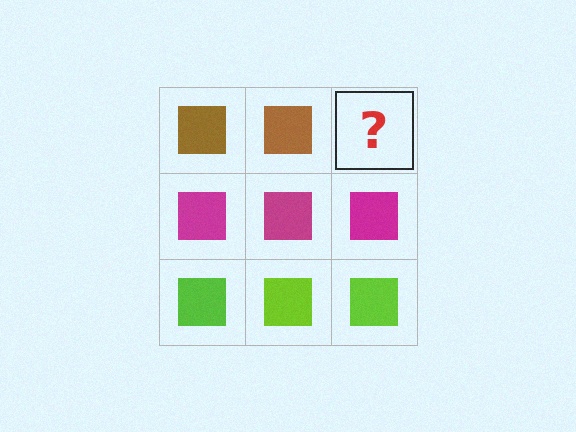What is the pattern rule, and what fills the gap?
The rule is that each row has a consistent color. The gap should be filled with a brown square.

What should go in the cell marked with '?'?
The missing cell should contain a brown square.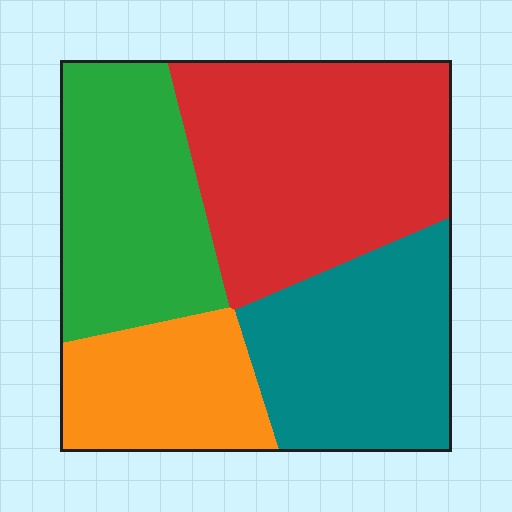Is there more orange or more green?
Green.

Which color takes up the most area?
Red, at roughly 35%.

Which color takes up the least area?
Orange, at roughly 15%.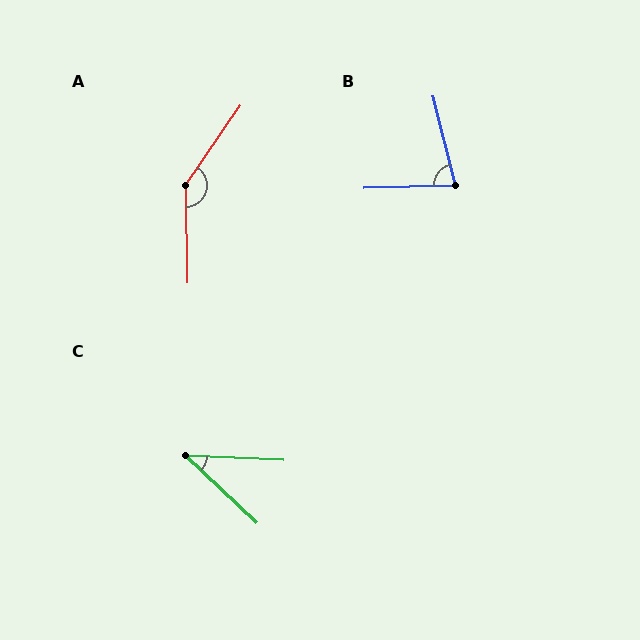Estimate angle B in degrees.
Approximately 77 degrees.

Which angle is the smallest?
C, at approximately 41 degrees.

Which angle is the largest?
A, at approximately 145 degrees.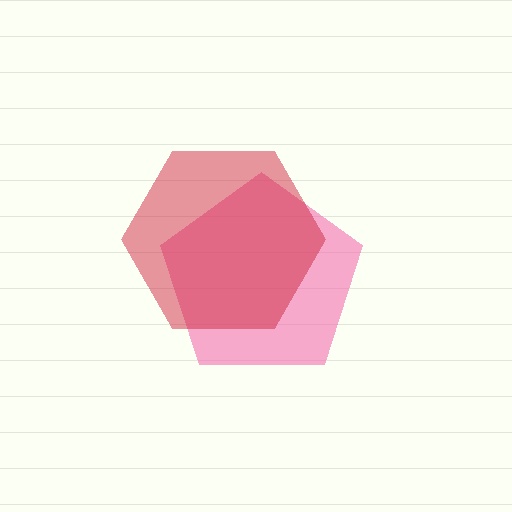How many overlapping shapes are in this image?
There are 2 overlapping shapes in the image.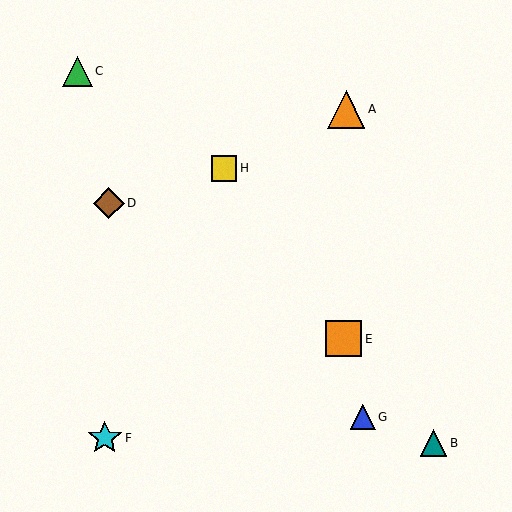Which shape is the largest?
The orange triangle (labeled A) is the largest.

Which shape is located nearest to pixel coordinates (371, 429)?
The blue triangle (labeled G) at (363, 417) is nearest to that location.